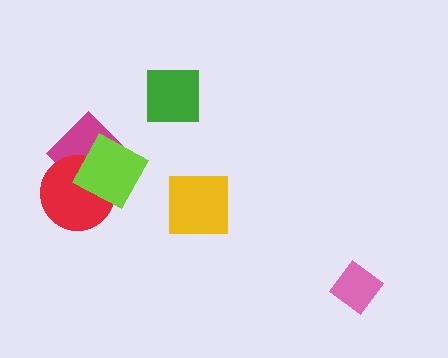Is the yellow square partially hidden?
No, no other shape covers it.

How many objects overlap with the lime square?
2 objects overlap with the lime square.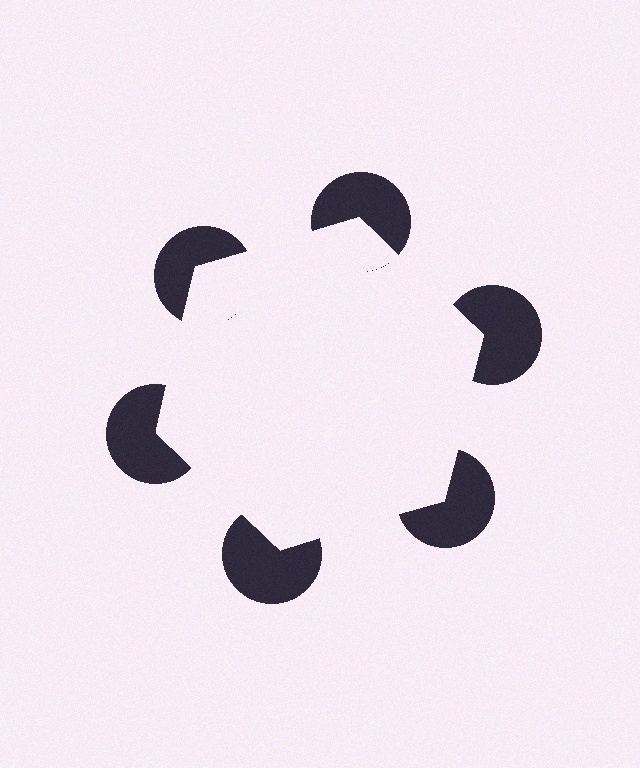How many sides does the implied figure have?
6 sides.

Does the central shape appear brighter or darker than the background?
It typically appears slightly brighter than the background, even though no actual brightness change is drawn.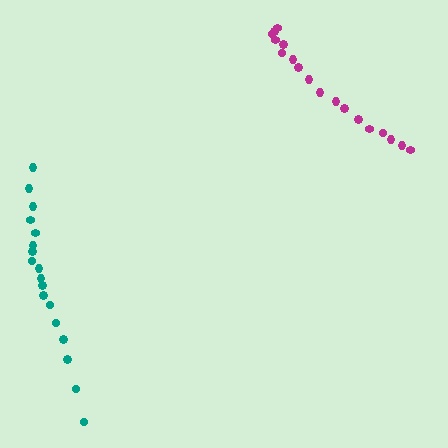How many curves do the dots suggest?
There are 2 distinct paths.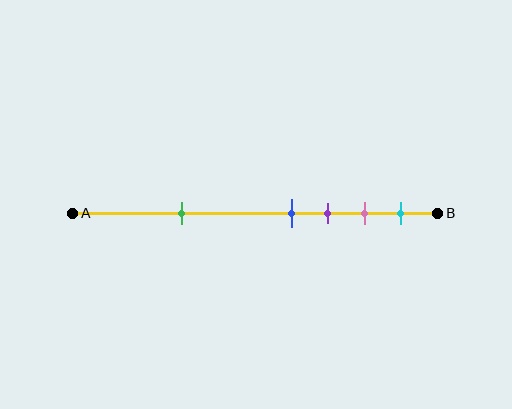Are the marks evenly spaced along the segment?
No, the marks are not evenly spaced.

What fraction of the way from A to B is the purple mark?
The purple mark is approximately 70% (0.7) of the way from A to B.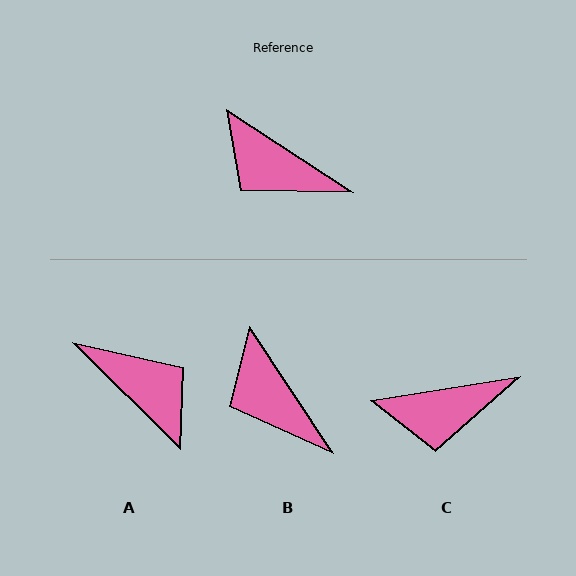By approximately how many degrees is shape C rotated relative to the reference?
Approximately 42 degrees counter-clockwise.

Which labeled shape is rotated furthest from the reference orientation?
A, about 168 degrees away.